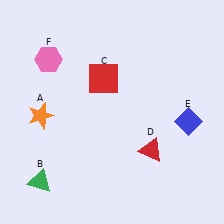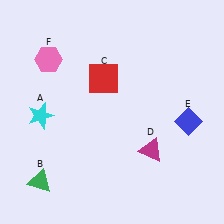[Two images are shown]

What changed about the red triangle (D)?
In Image 1, D is red. In Image 2, it changed to magenta.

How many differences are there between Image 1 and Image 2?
There are 2 differences between the two images.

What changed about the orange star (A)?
In Image 1, A is orange. In Image 2, it changed to cyan.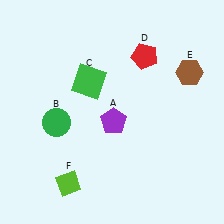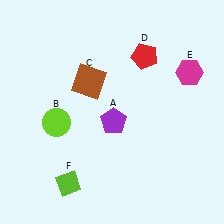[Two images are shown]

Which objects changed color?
B changed from green to lime. C changed from green to brown. E changed from brown to magenta.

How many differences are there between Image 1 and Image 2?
There are 3 differences between the two images.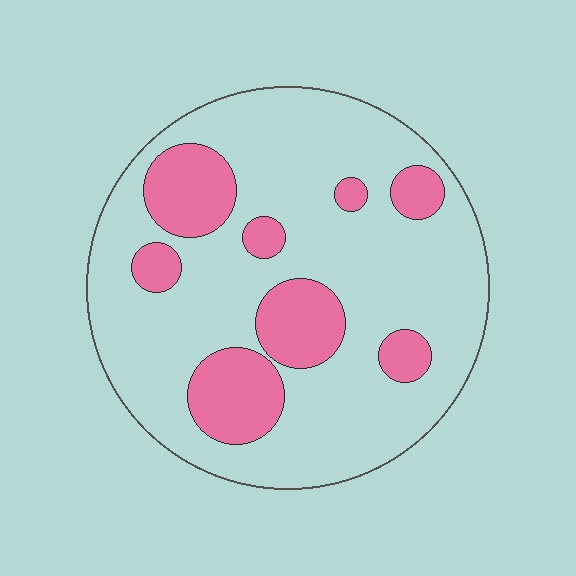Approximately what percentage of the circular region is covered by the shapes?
Approximately 25%.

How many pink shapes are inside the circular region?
8.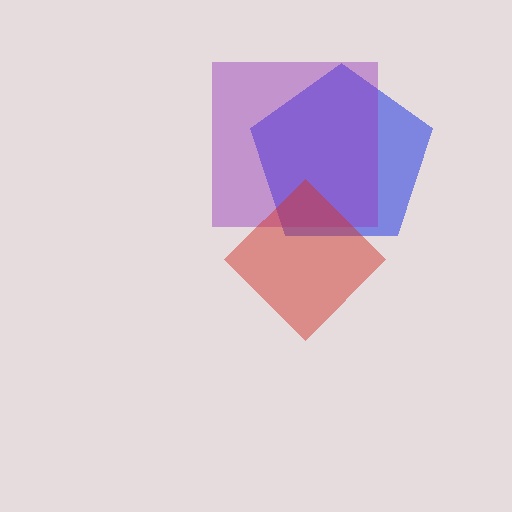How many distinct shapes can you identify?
There are 3 distinct shapes: a blue pentagon, a purple square, a red diamond.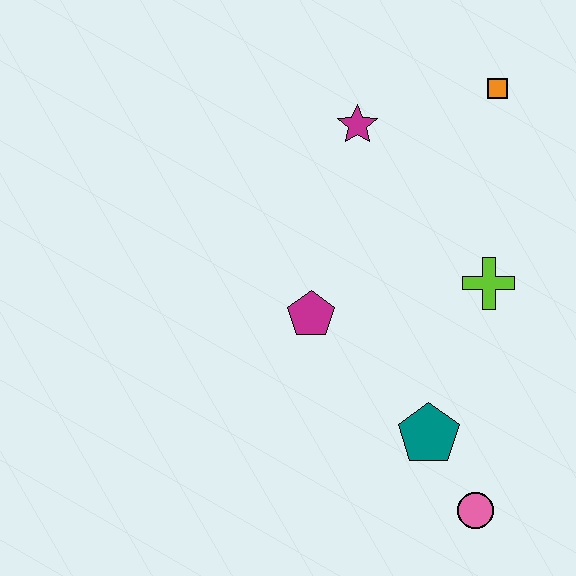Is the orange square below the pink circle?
No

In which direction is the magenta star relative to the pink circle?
The magenta star is above the pink circle.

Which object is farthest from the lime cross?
The pink circle is farthest from the lime cross.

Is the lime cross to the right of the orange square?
No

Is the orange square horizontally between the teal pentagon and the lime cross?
No